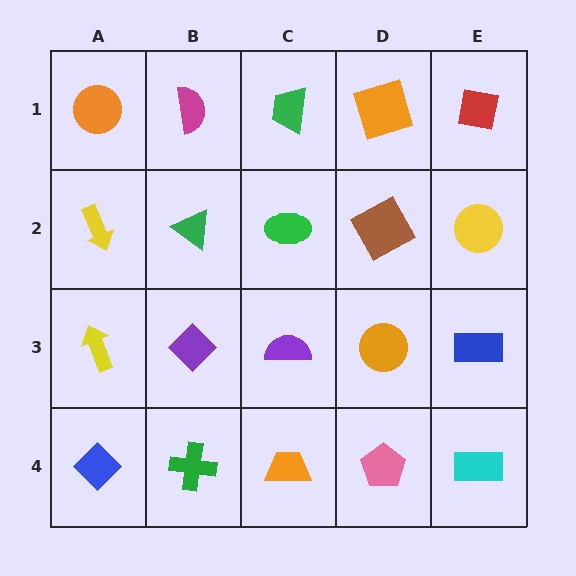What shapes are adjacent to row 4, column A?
A yellow arrow (row 3, column A), a green cross (row 4, column B).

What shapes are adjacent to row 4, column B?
A purple diamond (row 3, column B), a blue diamond (row 4, column A), an orange trapezoid (row 4, column C).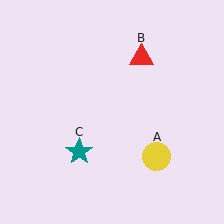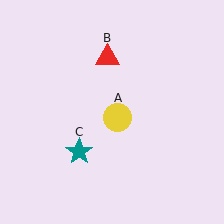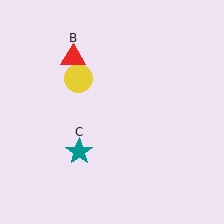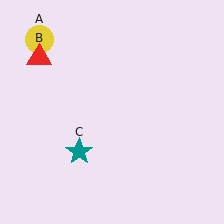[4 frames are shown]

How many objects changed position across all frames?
2 objects changed position: yellow circle (object A), red triangle (object B).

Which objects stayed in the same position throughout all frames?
Teal star (object C) remained stationary.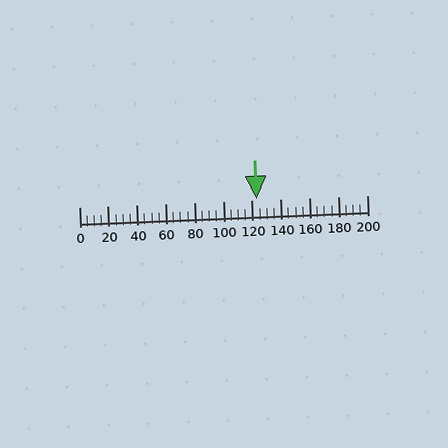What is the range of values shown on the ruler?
The ruler shows values from 0 to 200.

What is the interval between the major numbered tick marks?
The major tick marks are spaced 20 units apart.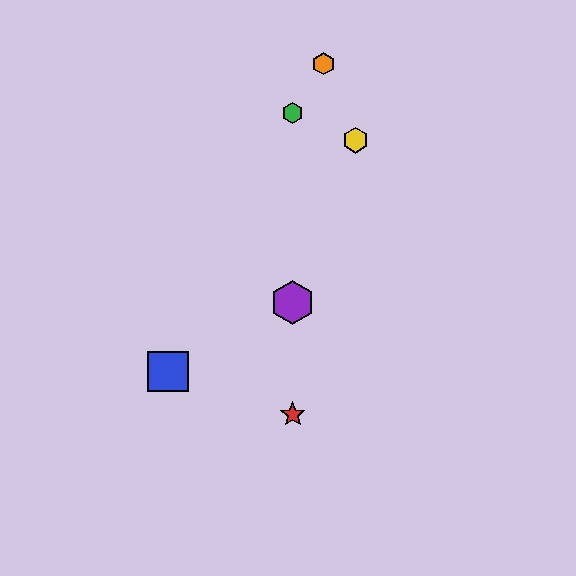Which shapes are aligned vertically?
The red star, the green hexagon, the purple hexagon are aligned vertically.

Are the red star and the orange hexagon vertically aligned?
No, the red star is at x≈293 and the orange hexagon is at x≈323.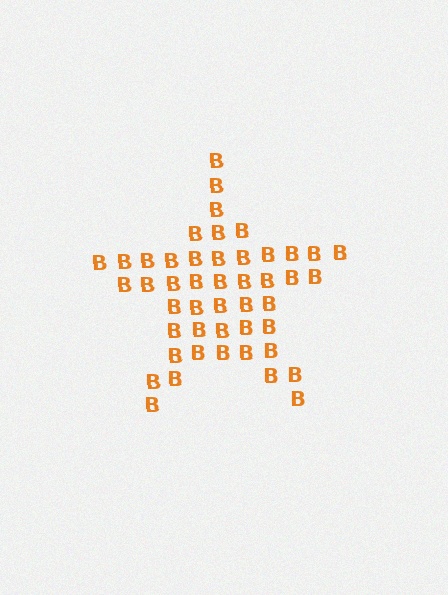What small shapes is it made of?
It is made of small letter B's.